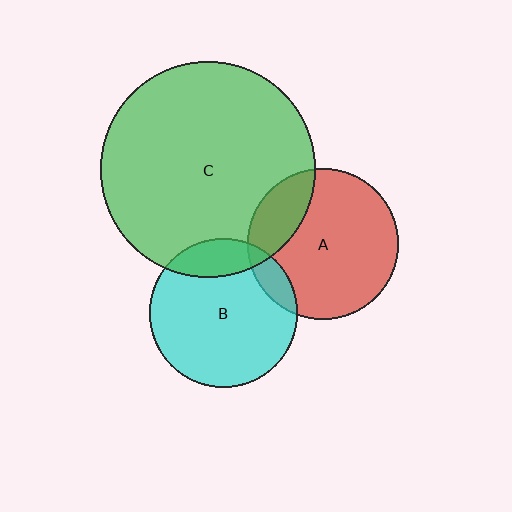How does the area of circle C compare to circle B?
Approximately 2.1 times.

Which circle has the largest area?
Circle C (green).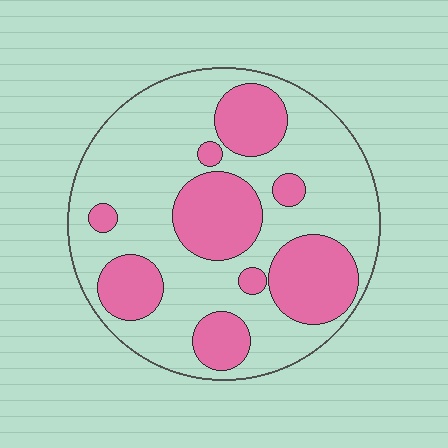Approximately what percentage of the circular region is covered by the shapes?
Approximately 35%.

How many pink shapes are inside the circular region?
9.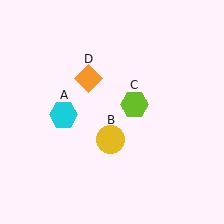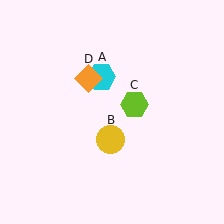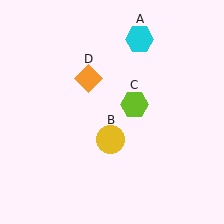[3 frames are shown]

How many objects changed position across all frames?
1 object changed position: cyan hexagon (object A).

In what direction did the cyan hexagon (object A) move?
The cyan hexagon (object A) moved up and to the right.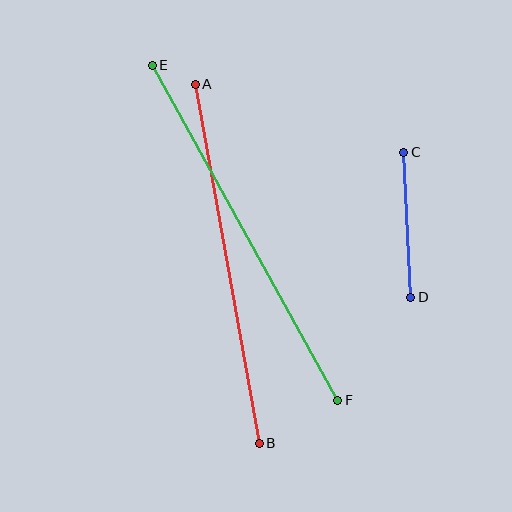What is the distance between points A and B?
The distance is approximately 364 pixels.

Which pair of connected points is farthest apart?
Points E and F are farthest apart.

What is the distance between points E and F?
The distance is approximately 383 pixels.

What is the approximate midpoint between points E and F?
The midpoint is at approximately (245, 233) pixels.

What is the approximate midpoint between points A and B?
The midpoint is at approximately (227, 264) pixels.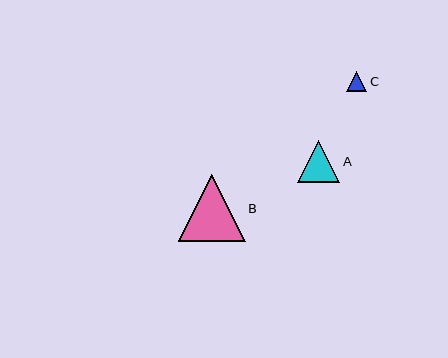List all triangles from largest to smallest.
From largest to smallest: B, A, C.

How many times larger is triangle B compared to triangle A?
Triangle B is approximately 1.6 times the size of triangle A.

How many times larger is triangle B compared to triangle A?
Triangle B is approximately 1.6 times the size of triangle A.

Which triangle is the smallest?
Triangle C is the smallest with a size of approximately 21 pixels.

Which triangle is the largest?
Triangle B is the largest with a size of approximately 67 pixels.